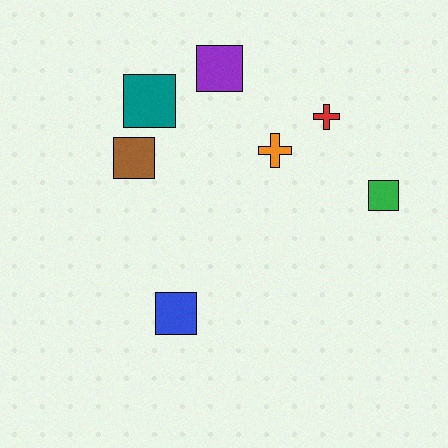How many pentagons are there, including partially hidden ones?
There are no pentagons.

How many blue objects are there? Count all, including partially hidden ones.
There is 1 blue object.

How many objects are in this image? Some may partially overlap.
There are 7 objects.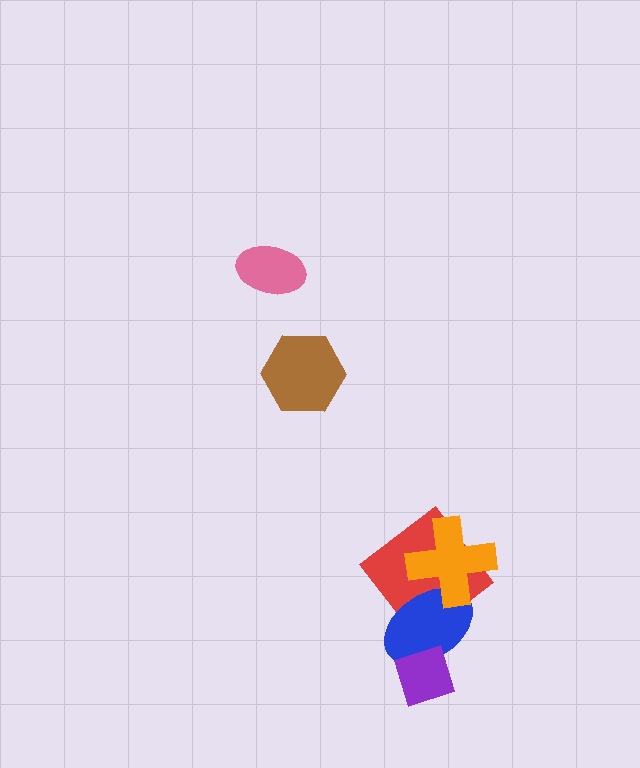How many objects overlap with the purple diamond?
1 object overlaps with the purple diamond.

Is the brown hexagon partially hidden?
No, no other shape covers it.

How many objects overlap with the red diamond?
2 objects overlap with the red diamond.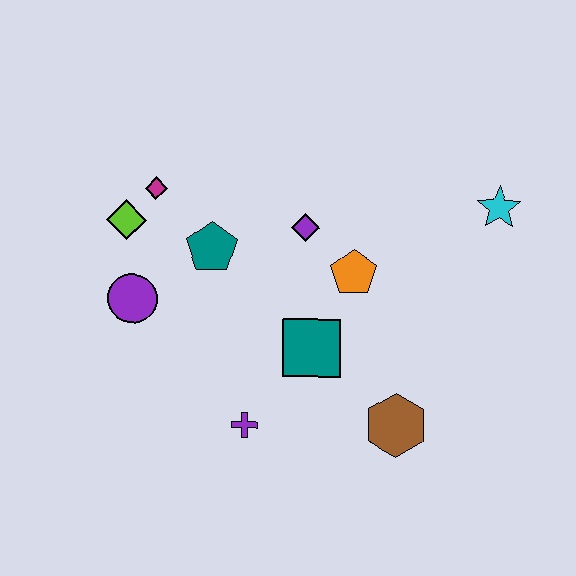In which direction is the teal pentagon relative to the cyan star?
The teal pentagon is to the left of the cyan star.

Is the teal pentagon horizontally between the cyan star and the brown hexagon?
No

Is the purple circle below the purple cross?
No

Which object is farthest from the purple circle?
The cyan star is farthest from the purple circle.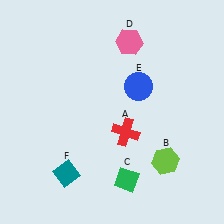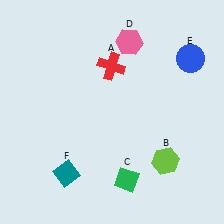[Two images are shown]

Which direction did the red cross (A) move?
The red cross (A) moved up.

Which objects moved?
The objects that moved are: the red cross (A), the blue circle (E).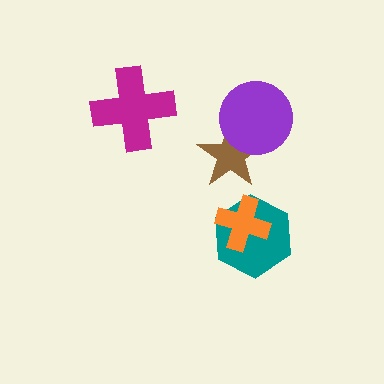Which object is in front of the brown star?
The purple circle is in front of the brown star.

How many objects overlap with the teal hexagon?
1 object overlaps with the teal hexagon.